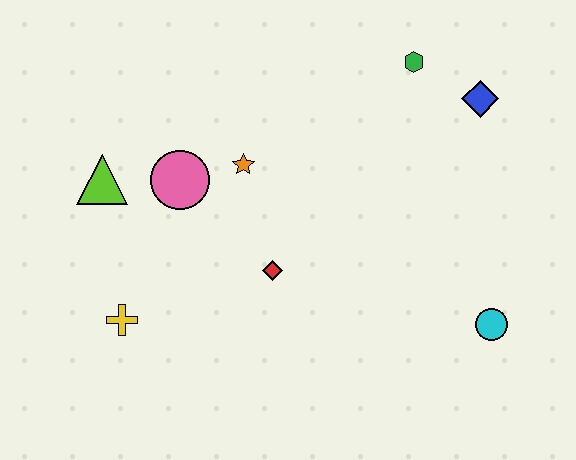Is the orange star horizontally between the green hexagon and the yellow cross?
Yes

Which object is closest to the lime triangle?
The pink circle is closest to the lime triangle.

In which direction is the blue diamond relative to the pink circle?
The blue diamond is to the right of the pink circle.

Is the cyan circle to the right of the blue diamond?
Yes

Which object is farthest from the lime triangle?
The cyan circle is farthest from the lime triangle.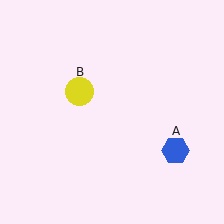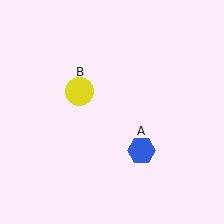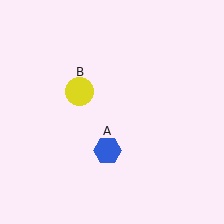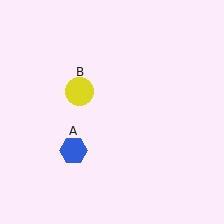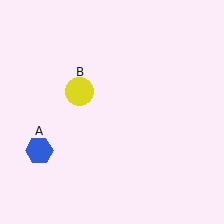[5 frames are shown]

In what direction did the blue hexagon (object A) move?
The blue hexagon (object A) moved left.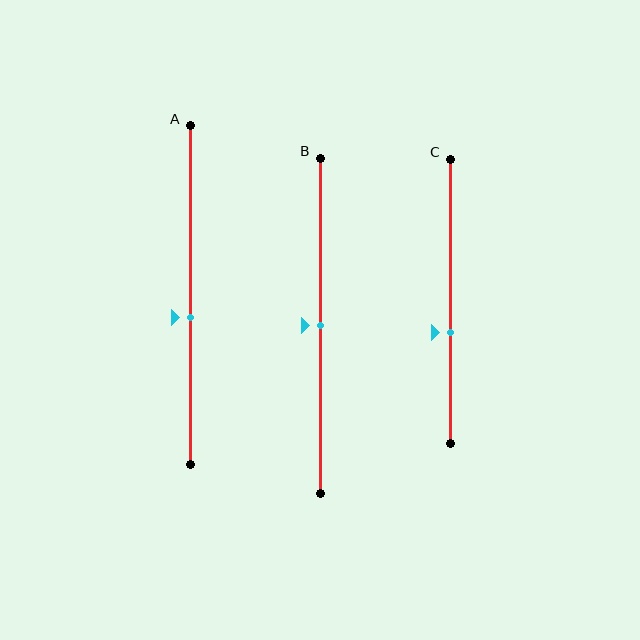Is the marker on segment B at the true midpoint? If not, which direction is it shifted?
Yes, the marker on segment B is at the true midpoint.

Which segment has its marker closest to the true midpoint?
Segment B has its marker closest to the true midpoint.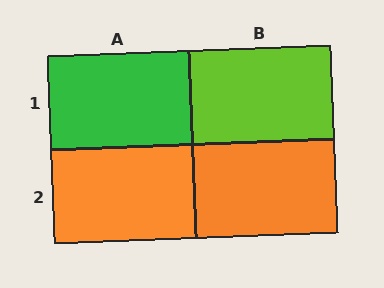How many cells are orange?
2 cells are orange.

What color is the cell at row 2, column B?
Orange.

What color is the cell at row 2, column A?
Orange.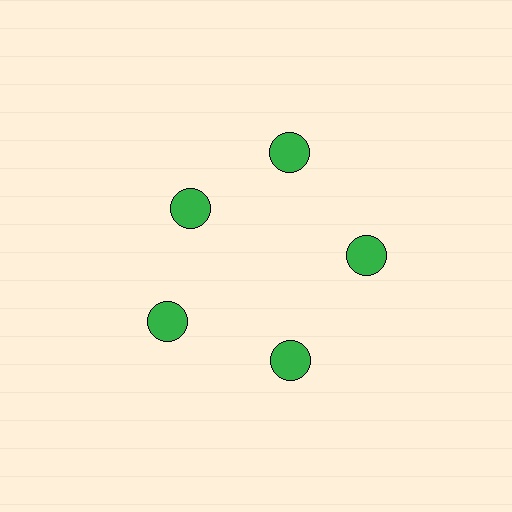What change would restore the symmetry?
The symmetry would be restored by moving it outward, back onto the ring so that all 5 circles sit at equal angles and equal distance from the center.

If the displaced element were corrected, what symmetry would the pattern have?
It would have 5-fold rotational symmetry — the pattern would map onto itself every 72 degrees.